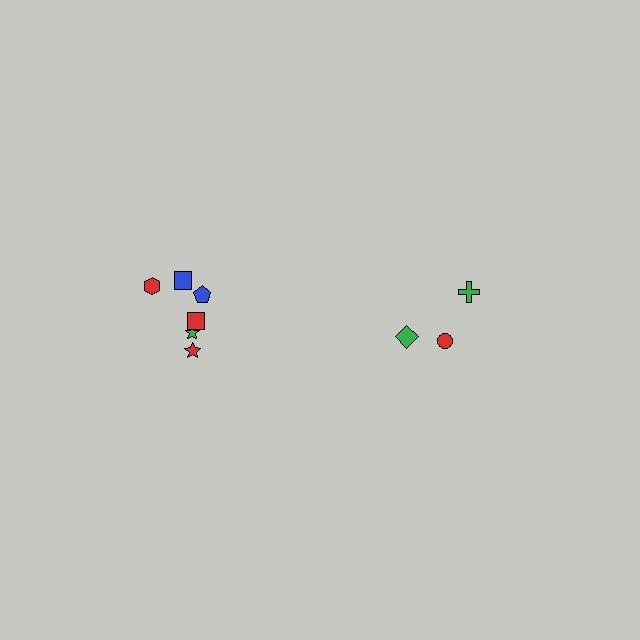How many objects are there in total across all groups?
There are 9 objects.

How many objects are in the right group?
There are 3 objects.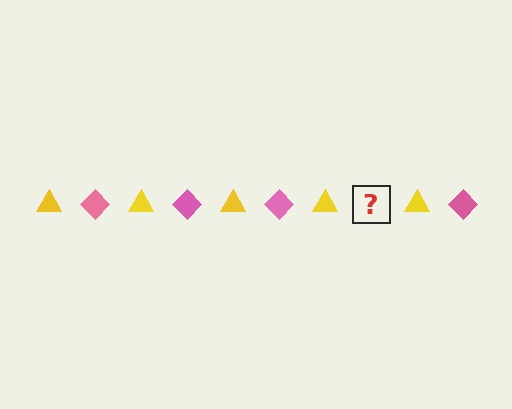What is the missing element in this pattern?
The missing element is a pink diamond.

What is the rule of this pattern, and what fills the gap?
The rule is that the pattern alternates between yellow triangle and pink diamond. The gap should be filled with a pink diamond.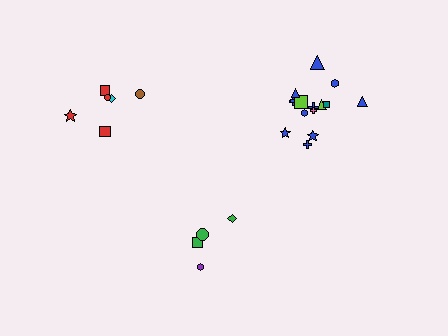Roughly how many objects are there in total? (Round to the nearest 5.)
Roughly 25 objects in total.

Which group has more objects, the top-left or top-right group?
The top-right group.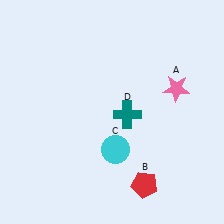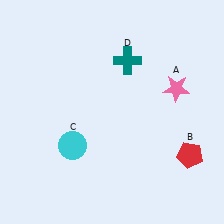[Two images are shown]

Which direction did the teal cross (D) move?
The teal cross (D) moved up.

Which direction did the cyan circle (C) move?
The cyan circle (C) moved left.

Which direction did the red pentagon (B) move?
The red pentagon (B) moved right.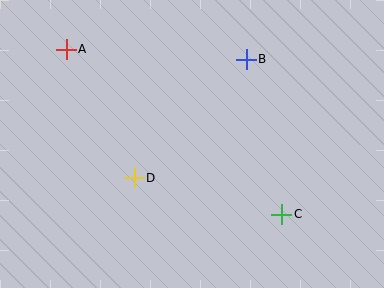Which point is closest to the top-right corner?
Point B is closest to the top-right corner.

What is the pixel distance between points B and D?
The distance between B and D is 163 pixels.